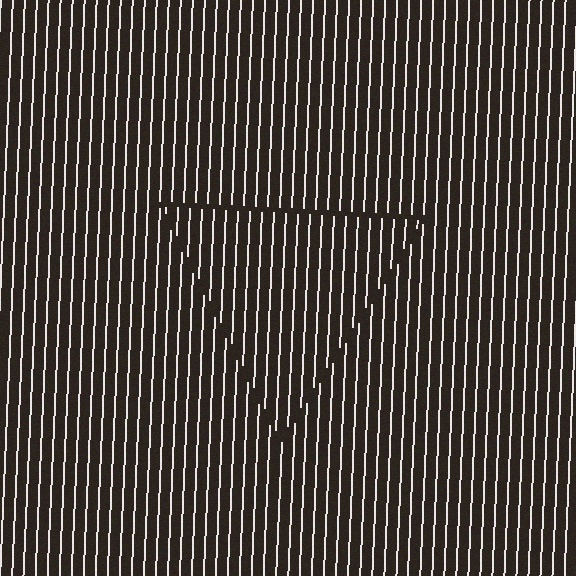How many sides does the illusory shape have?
3 sides — the line-ends trace a triangle.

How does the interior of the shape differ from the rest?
The interior of the shape contains the same grating, shifted by half a period — the contour is defined by the phase discontinuity where line-ends from the inner and outer gratings abut.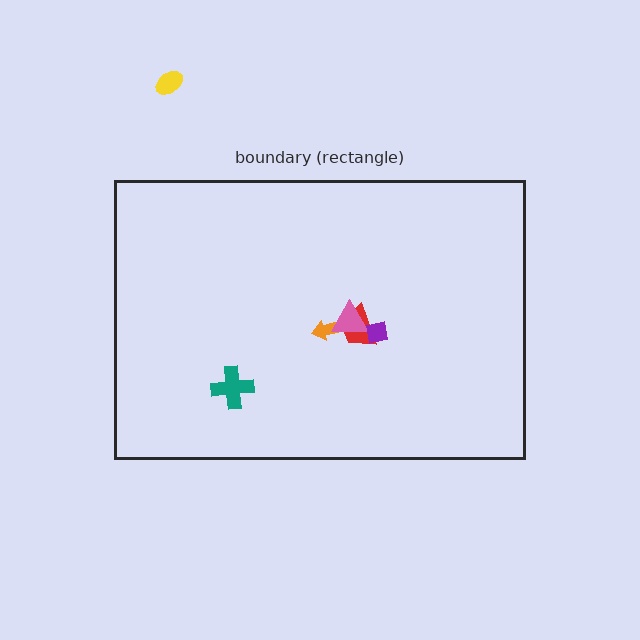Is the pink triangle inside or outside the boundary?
Inside.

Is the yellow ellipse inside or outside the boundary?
Outside.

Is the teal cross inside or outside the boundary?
Inside.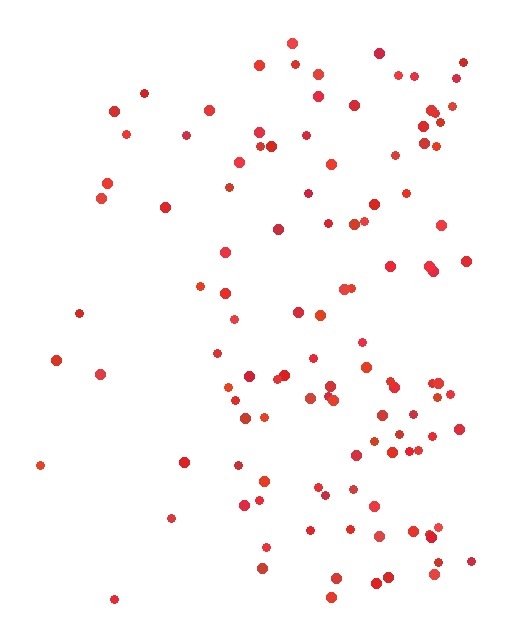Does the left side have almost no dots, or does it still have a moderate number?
Still a moderate number, just noticeably fewer than the right.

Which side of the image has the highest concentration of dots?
The right.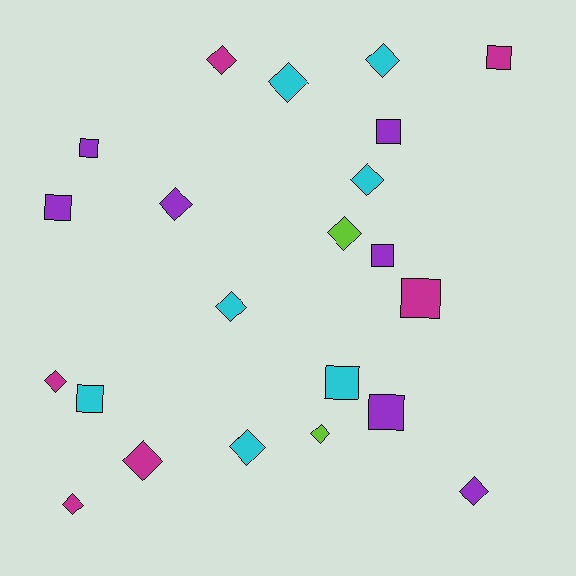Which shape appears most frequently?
Diamond, with 13 objects.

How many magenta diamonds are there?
There are 4 magenta diamonds.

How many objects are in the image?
There are 22 objects.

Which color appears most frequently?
Cyan, with 7 objects.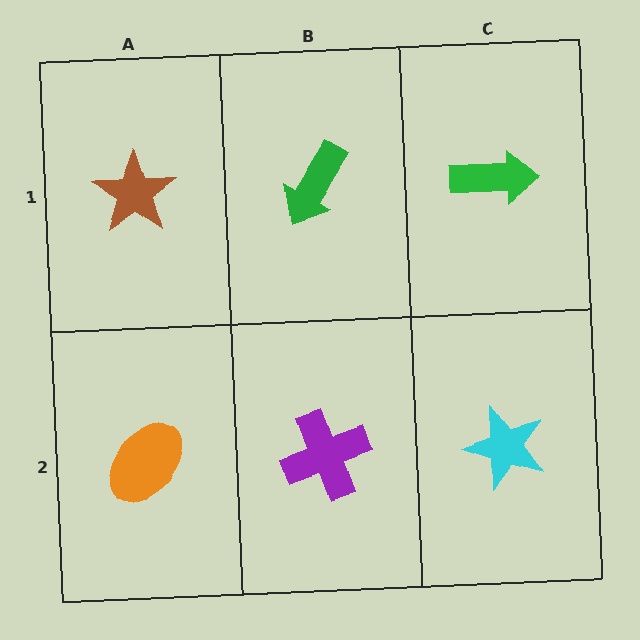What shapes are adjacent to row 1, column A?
An orange ellipse (row 2, column A), a green arrow (row 1, column B).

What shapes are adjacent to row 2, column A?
A brown star (row 1, column A), a purple cross (row 2, column B).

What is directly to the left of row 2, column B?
An orange ellipse.